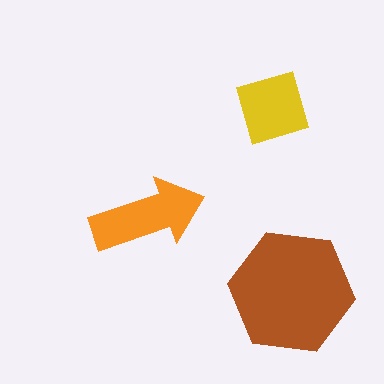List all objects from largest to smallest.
The brown hexagon, the orange arrow, the yellow square.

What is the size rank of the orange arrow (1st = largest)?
2nd.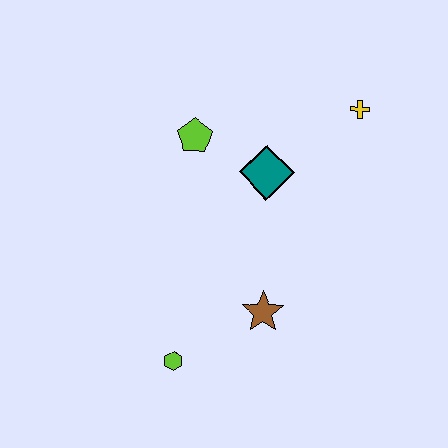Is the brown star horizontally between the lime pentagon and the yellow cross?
Yes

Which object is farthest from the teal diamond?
The lime hexagon is farthest from the teal diamond.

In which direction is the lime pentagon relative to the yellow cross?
The lime pentagon is to the left of the yellow cross.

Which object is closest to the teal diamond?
The lime pentagon is closest to the teal diamond.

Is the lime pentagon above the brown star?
Yes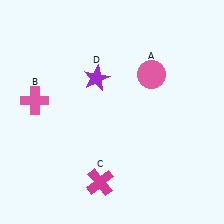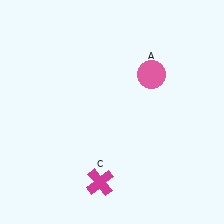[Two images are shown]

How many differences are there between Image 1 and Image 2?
There are 2 differences between the two images.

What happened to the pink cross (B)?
The pink cross (B) was removed in Image 2. It was in the top-left area of Image 1.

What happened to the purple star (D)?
The purple star (D) was removed in Image 2. It was in the top-left area of Image 1.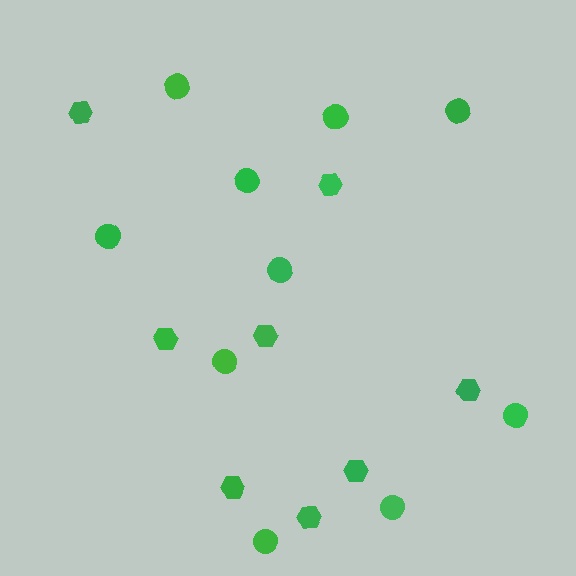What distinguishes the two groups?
There are 2 groups: one group of hexagons (8) and one group of circles (10).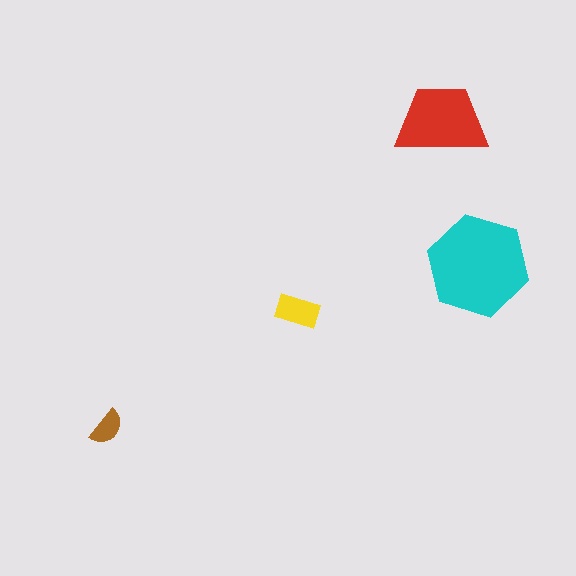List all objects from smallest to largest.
The brown semicircle, the yellow rectangle, the red trapezoid, the cyan hexagon.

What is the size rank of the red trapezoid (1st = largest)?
2nd.